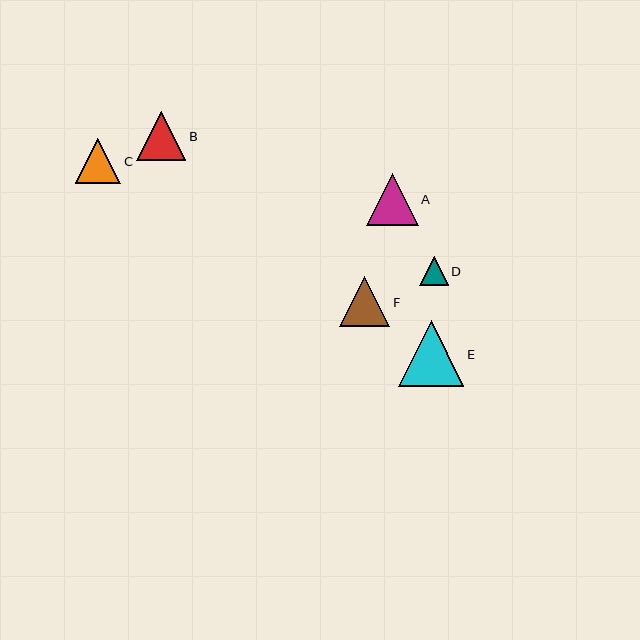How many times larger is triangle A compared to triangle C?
Triangle A is approximately 1.1 times the size of triangle C.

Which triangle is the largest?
Triangle E is the largest with a size of approximately 66 pixels.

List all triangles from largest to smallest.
From largest to smallest: E, A, F, B, C, D.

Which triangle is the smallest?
Triangle D is the smallest with a size of approximately 29 pixels.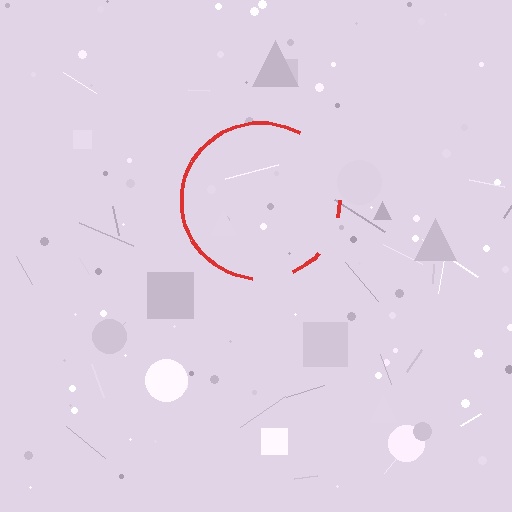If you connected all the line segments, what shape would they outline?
They would outline a circle.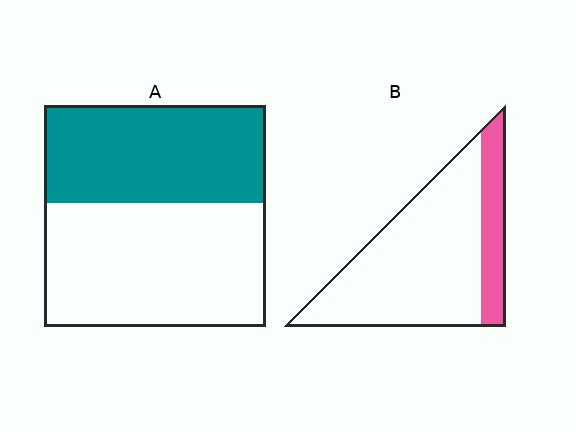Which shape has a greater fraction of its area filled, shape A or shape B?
Shape A.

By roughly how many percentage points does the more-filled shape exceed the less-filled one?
By roughly 25 percentage points (A over B).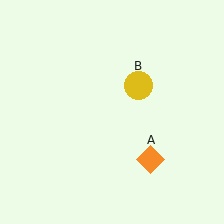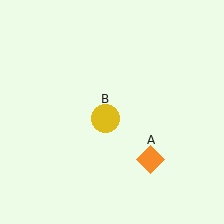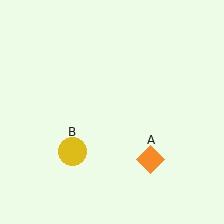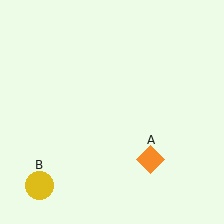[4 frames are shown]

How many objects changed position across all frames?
1 object changed position: yellow circle (object B).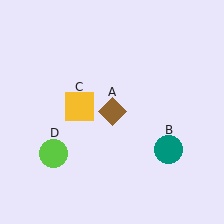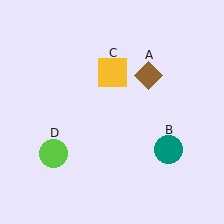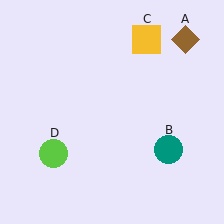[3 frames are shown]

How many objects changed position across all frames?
2 objects changed position: brown diamond (object A), yellow square (object C).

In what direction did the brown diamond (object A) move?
The brown diamond (object A) moved up and to the right.